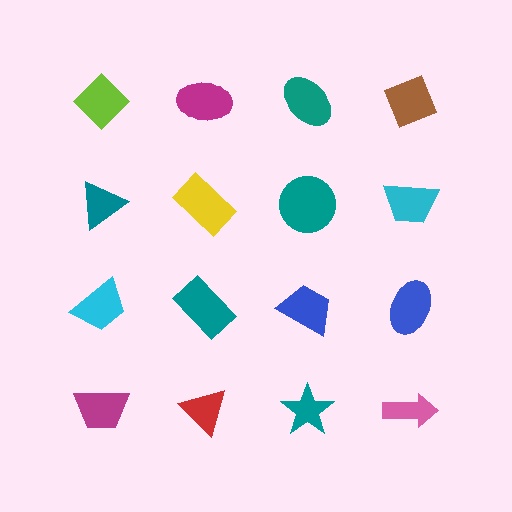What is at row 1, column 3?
A teal ellipse.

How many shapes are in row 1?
4 shapes.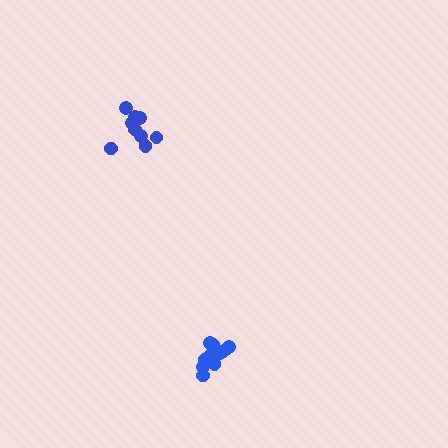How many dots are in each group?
Group 1: 10 dots, Group 2: 11 dots (21 total).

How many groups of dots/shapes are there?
There are 2 groups.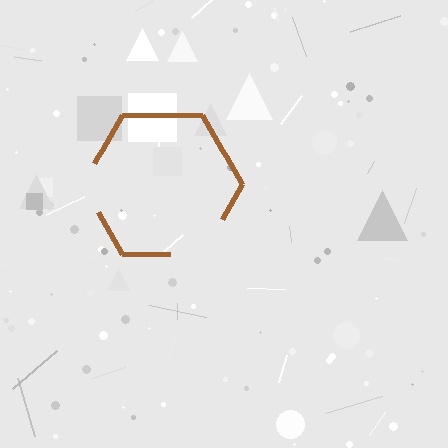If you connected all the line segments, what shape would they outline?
They would outline a hexagon.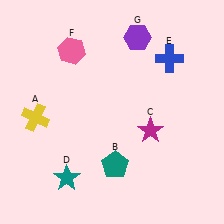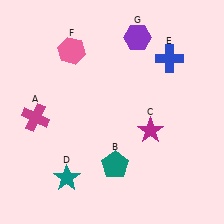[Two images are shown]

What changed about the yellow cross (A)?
In Image 1, A is yellow. In Image 2, it changed to magenta.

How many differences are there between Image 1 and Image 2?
There is 1 difference between the two images.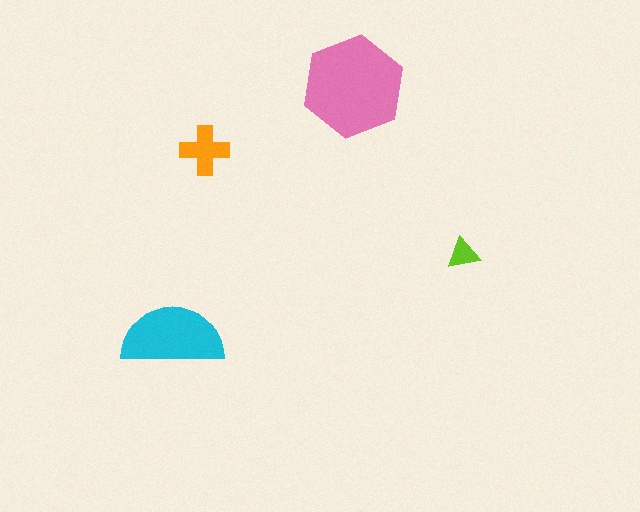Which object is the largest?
The pink hexagon.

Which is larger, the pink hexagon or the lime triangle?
The pink hexagon.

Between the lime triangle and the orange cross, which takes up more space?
The orange cross.